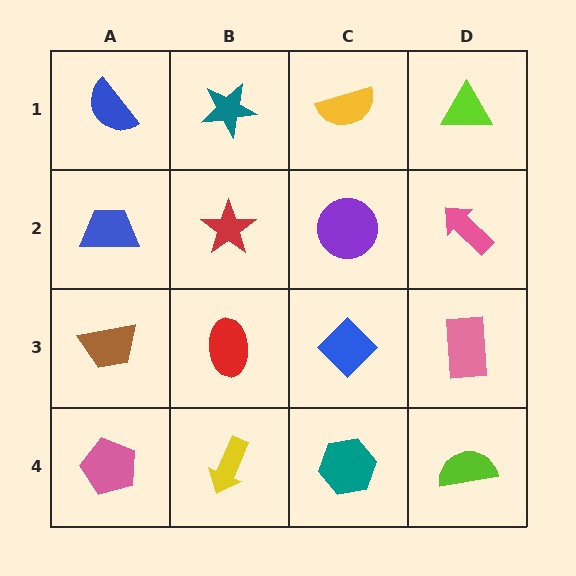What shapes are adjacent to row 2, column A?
A blue semicircle (row 1, column A), a brown trapezoid (row 3, column A), a red star (row 2, column B).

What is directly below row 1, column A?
A blue trapezoid.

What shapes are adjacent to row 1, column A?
A blue trapezoid (row 2, column A), a teal star (row 1, column B).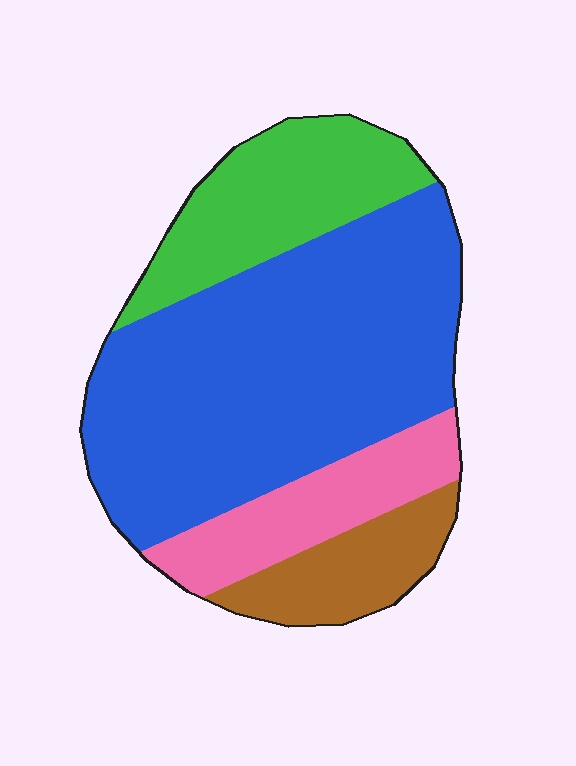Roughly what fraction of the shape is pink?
Pink covers about 15% of the shape.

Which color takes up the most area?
Blue, at roughly 55%.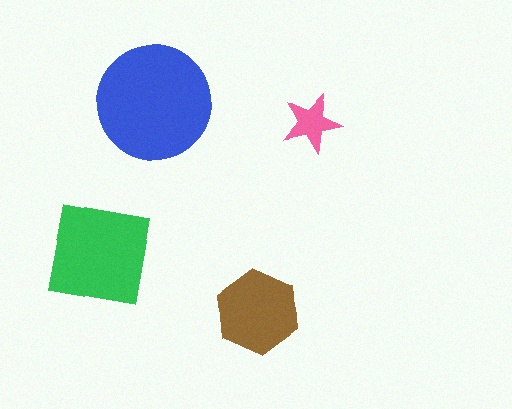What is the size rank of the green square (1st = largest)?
2nd.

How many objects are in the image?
There are 4 objects in the image.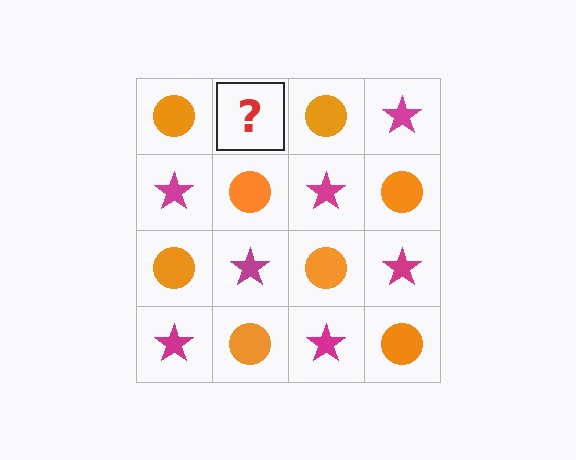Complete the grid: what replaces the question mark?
The question mark should be replaced with a magenta star.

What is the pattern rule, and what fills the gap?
The rule is that it alternates orange circle and magenta star in a checkerboard pattern. The gap should be filled with a magenta star.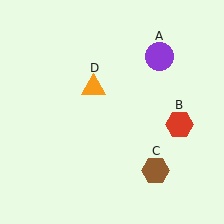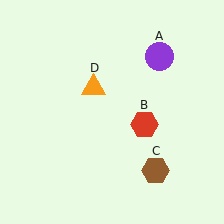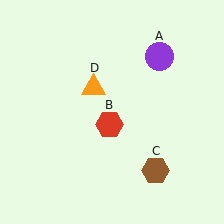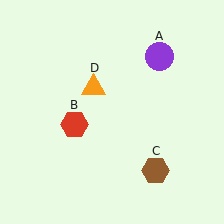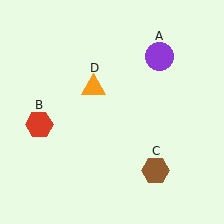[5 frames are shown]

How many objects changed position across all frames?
1 object changed position: red hexagon (object B).